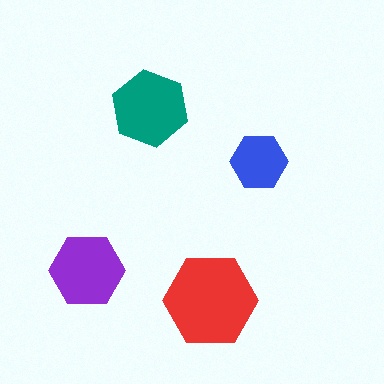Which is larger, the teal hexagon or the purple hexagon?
The teal one.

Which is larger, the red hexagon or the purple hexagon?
The red one.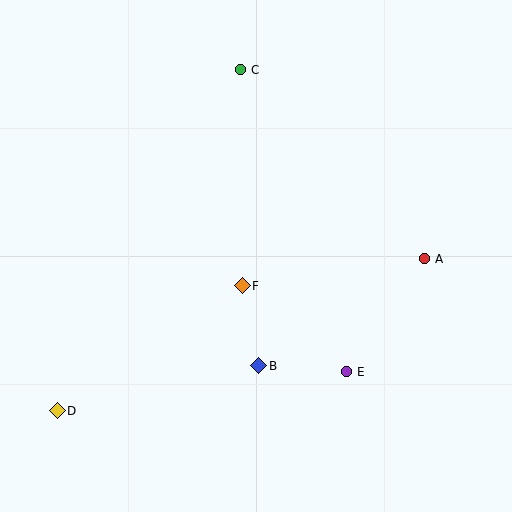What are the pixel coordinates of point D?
Point D is at (57, 411).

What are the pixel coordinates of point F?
Point F is at (242, 286).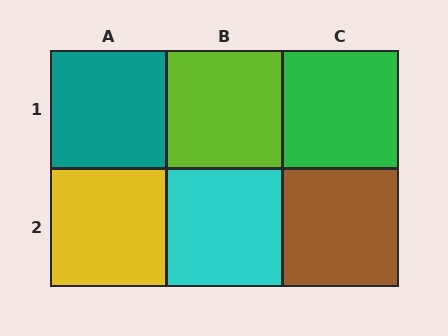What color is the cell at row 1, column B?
Lime.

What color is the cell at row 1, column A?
Teal.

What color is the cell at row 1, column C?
Green.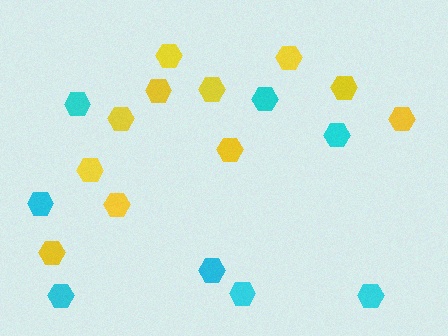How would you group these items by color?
There are 2 groups: one group of yellow hexagons (11) and one group of cyan hexagons (8).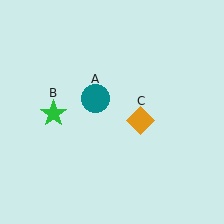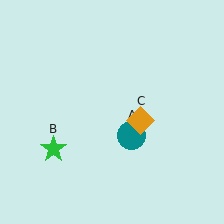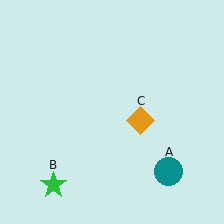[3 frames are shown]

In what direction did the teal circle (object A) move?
The teal circle (object A) moved down and to the right.